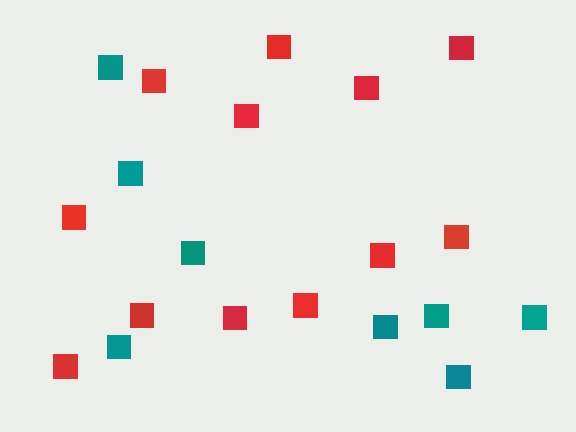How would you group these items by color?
There are 2 groups: one group of red squares (12) and one group of teal squares (8).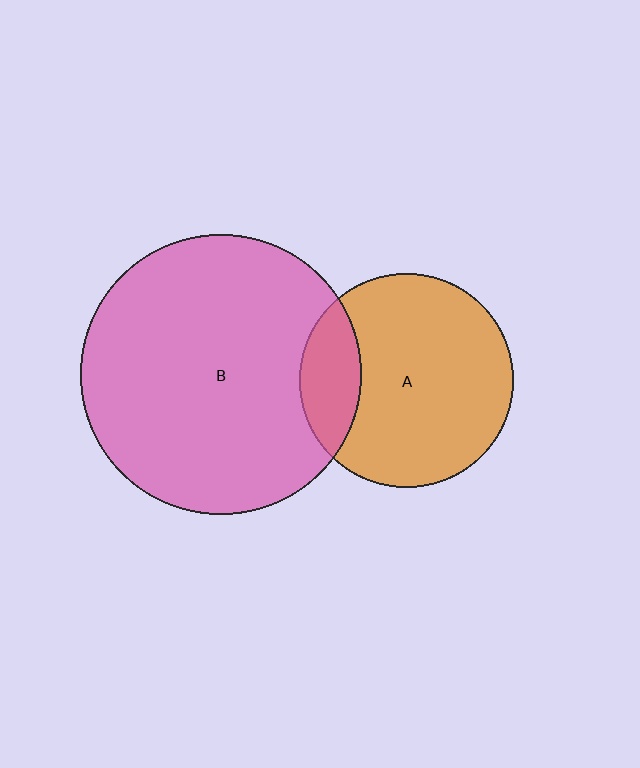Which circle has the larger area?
Circle B (pink).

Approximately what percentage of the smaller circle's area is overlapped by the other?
Approximately 20%.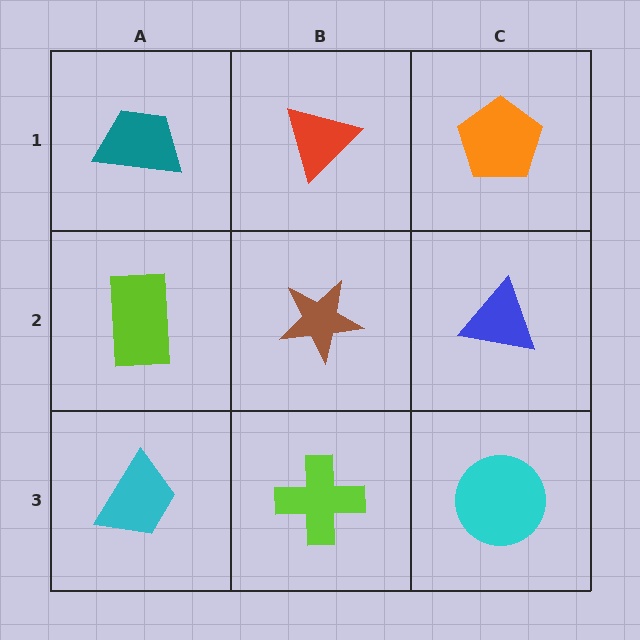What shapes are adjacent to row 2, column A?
A teal trapezoid (row 1, column A), a cyan trapezoid (row 3, column A), a brown star (row 2, column B).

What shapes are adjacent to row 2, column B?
A red triangle (row 1, column B), a lime cross (row 3, column B), a lime rectangle (row 2, column A), a blue triangle (row 2, column C).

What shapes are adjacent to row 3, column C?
A blue triangle (row 2, column C), a lime cross (row 3, column B).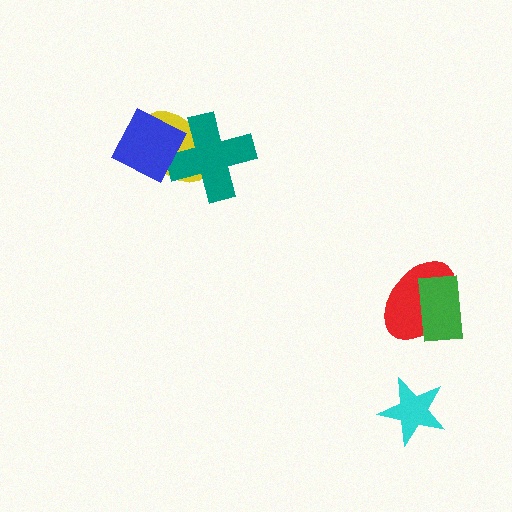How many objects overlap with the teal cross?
2 objects overlap with the teal cross.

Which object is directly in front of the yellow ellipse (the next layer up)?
The teal cross is directly in front of the yellow ellipse.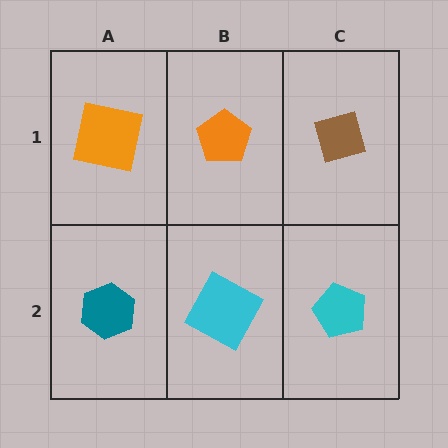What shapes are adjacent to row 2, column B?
An orange pentagon (row 1, column B), a teal hexagon (row 2, column A), a cyan pentagon (row 2, column C).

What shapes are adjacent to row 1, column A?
A teal hexagon (row 2, column A), an orange pentagon (row 1, column B).